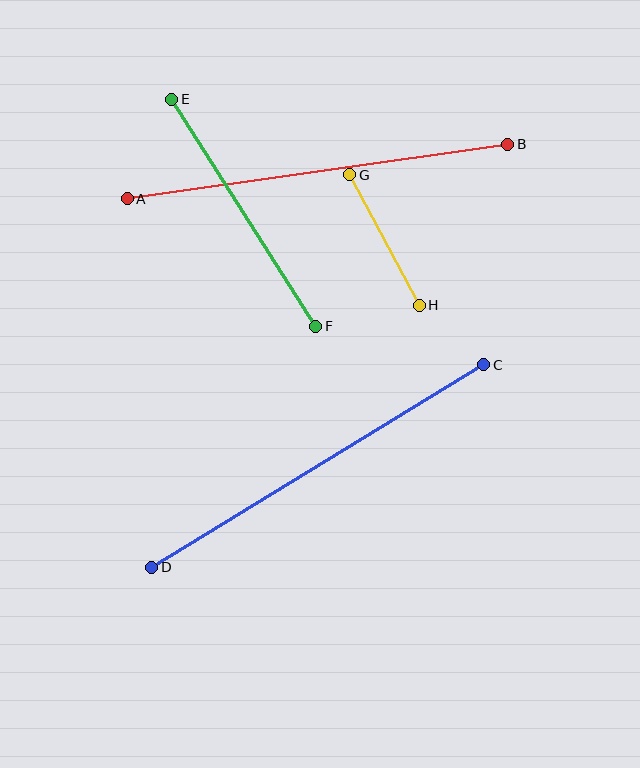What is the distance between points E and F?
The distance is approximately 269 pixels.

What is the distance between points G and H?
The distance is approximately 148 pixels.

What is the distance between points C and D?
The distance is approximately 389 pixels.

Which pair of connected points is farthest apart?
Points C and D are farthest apart.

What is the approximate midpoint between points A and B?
The midpoint is at approximately (318, 172) pixels.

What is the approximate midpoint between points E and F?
The midpoint is at approximately (244, 213) pixels.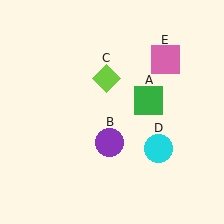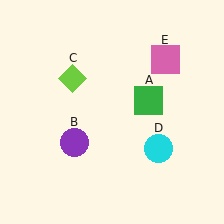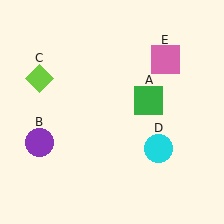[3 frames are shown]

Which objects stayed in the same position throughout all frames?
Green square (object A) and cyan circle (object D) and pink square (object E) remained stationary.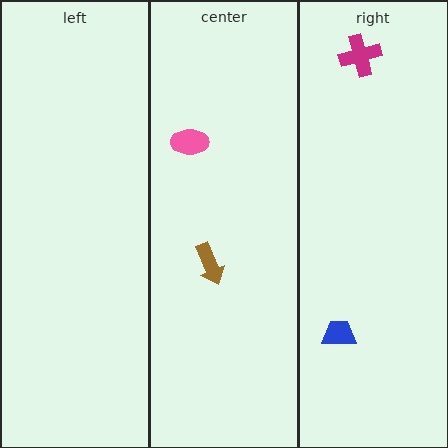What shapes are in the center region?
The pink ellipse, the brown arrow.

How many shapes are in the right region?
2.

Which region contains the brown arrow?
The center region.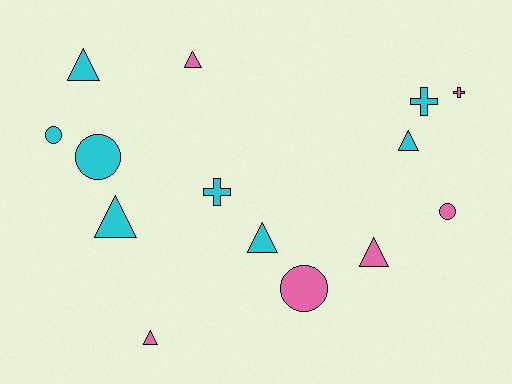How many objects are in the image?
There are 14 objects.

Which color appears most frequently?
Cyan, with 8 objects.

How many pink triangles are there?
There are 3 pink triangles.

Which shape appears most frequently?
Triangle, with 7 objects.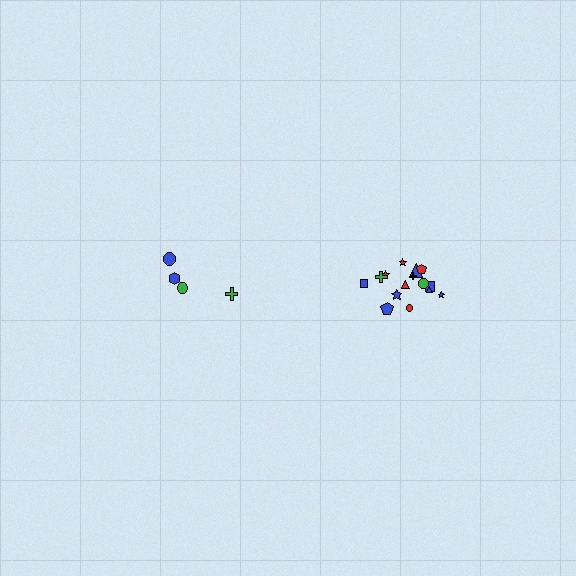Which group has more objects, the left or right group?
The right group.